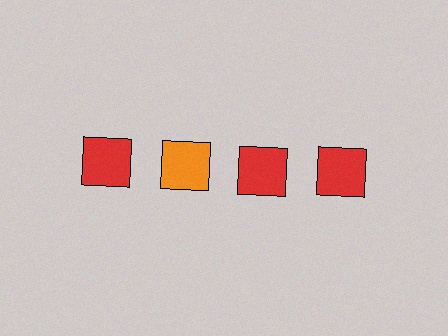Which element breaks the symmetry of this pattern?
The orange square in the top row, second from left column breaks the symmetry. All other shapes are red squares.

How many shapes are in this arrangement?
There are 4 shapes arranged in a grid pattern.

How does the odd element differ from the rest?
It has a different color: orange instead of red.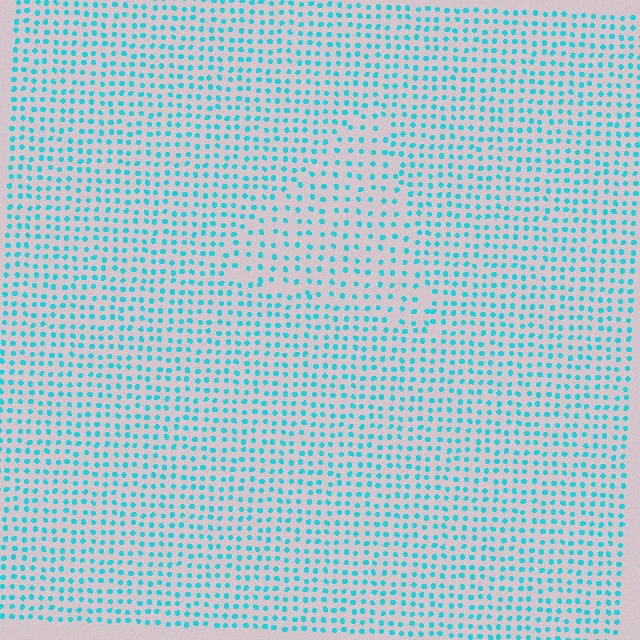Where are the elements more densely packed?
The elements are more densely packed outside the triangle boundary.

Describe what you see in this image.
The image contains small cyan elements arranged at two different densities. A triangle-shaped region is visible where the elements are less densely packed than the surrounding area.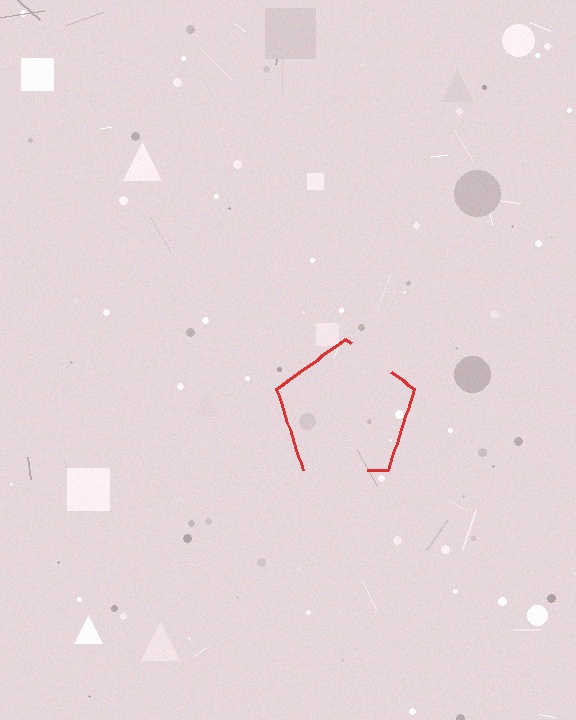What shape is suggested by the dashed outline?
The dashed outline suggests a pentagon.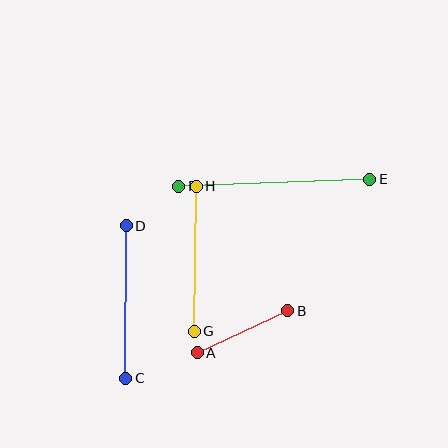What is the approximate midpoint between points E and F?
The midpoint is at approximately (274, 183) pixels.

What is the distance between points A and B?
The distance is approximately 100 pixels.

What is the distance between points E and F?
The distance is approximately 191 pixels.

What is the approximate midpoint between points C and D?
The midpoint is at approximately (126, 302) pixels.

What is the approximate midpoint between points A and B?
The midpoint is at approximately (243, 332) pixels.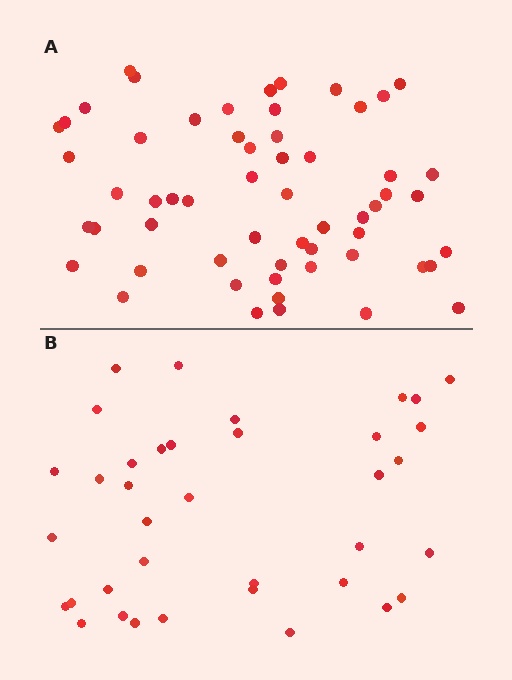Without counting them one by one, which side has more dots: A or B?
Region A (the top region) has more dots.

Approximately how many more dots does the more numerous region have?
Region A has approximately 20 more dots than region B.